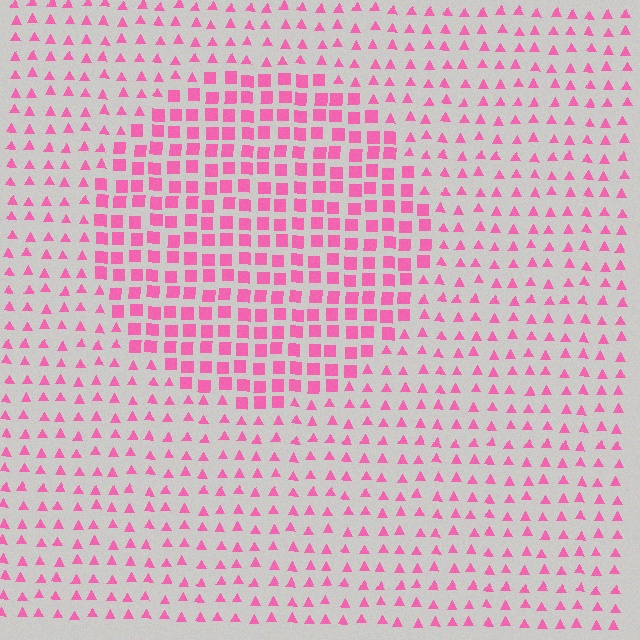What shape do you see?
I see a circle.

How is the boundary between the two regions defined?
The boundary is defined by a change in element shape: squares inside vs. triangles outside. All elements share the same color and spacing.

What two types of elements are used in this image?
The image uses squares inside the circle region and triangles outside it.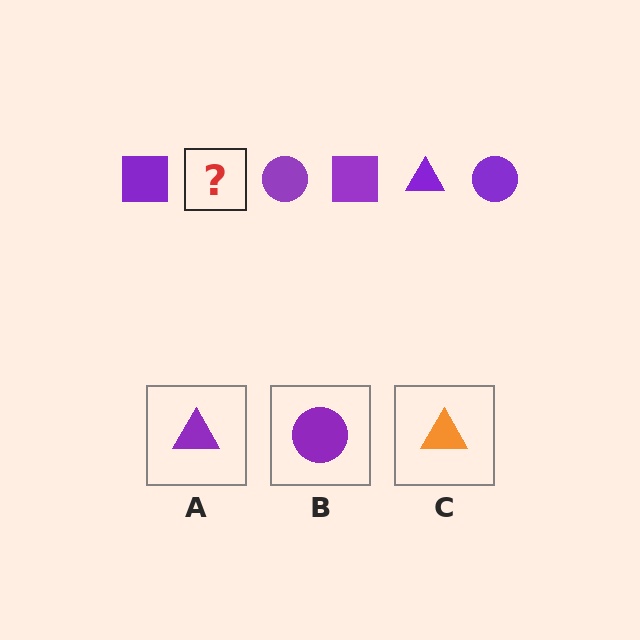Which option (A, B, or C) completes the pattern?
A.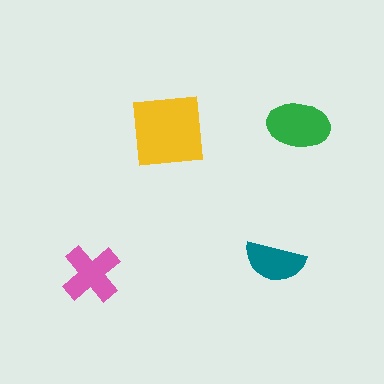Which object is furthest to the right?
The green ellipse is rightmost.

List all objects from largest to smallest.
The yellow square, the green ellipse, the pink cross, the teal semicircle.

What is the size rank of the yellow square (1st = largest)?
1st.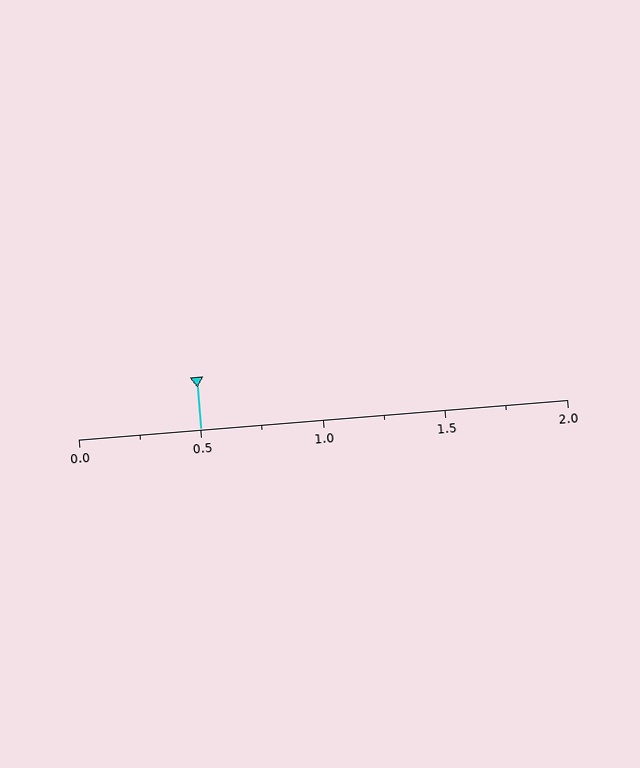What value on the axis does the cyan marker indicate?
The marker indicates approximately 0.5.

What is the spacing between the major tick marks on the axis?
The major ticks are spaced 0.5 apart.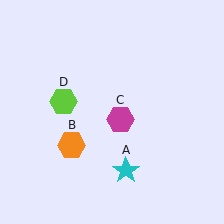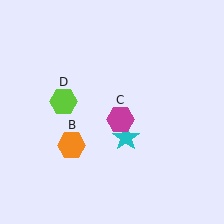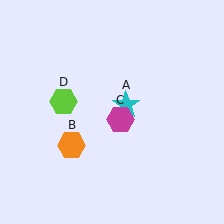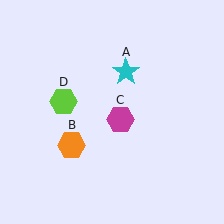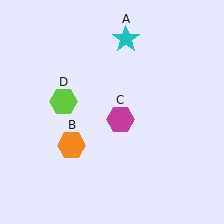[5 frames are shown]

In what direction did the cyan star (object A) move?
The cyan star (object A) moved up.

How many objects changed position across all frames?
1 object changed position: cyan star (object A).